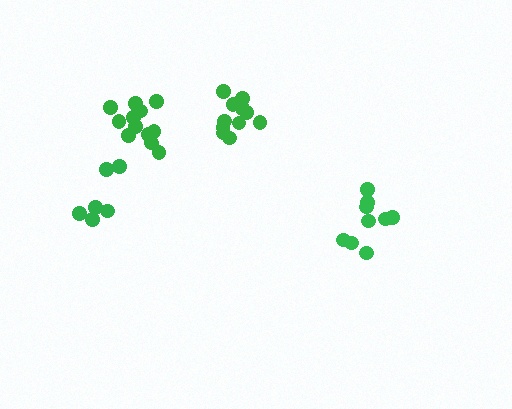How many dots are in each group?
Group 1: 12 dots, Group 2: 6 dots, Group 3: 11 dots, Group 4: 9 dots (38 total).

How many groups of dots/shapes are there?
There are 4 groups.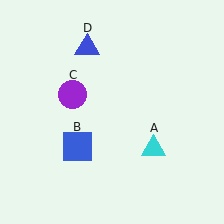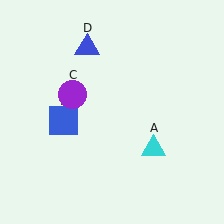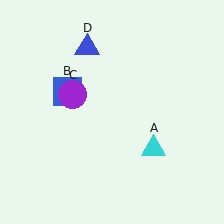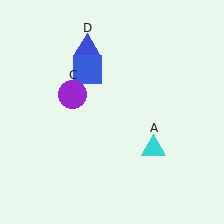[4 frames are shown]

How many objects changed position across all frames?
1 object changed position: blue square (object B).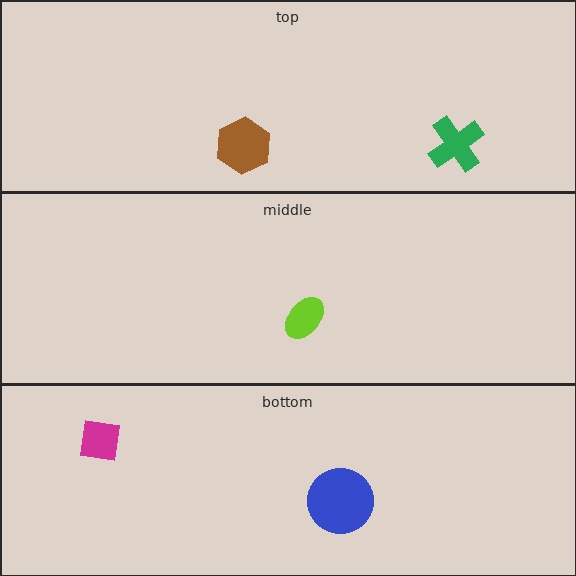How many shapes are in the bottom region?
2.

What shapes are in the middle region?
The lime ellipse.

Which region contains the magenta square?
The bottom region.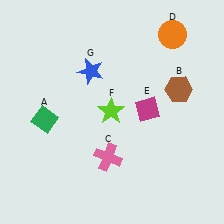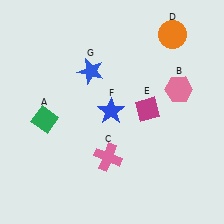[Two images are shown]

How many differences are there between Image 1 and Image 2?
There are 2 differences between the two images.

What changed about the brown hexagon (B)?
In Image 1, B is brown. In Image 2, it changed to pink.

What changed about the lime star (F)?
In Image 1, F is lime. In Image 2, it changed to blue.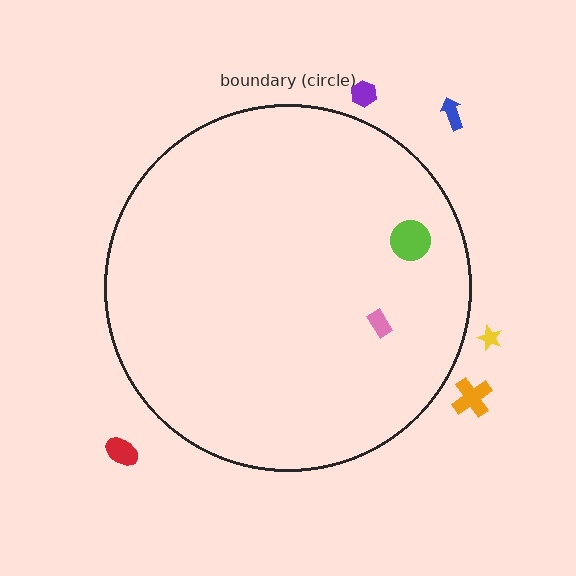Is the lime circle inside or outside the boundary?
Inside.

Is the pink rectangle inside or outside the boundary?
Inside.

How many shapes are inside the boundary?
2 inside, 5 outside.